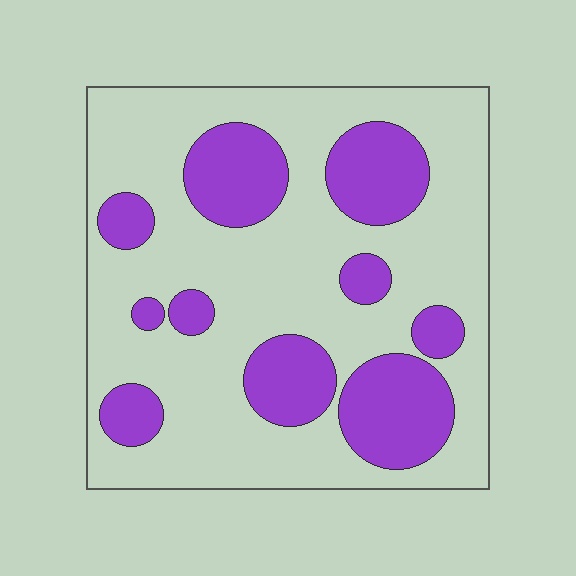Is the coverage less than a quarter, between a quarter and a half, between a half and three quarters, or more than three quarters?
Between a quarter and a half.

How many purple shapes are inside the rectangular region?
10.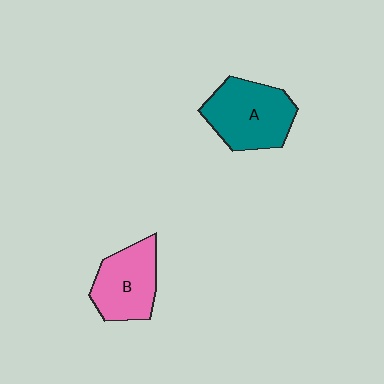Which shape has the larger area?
Shape A (teal).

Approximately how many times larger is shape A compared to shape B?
Approximately 1.2 times.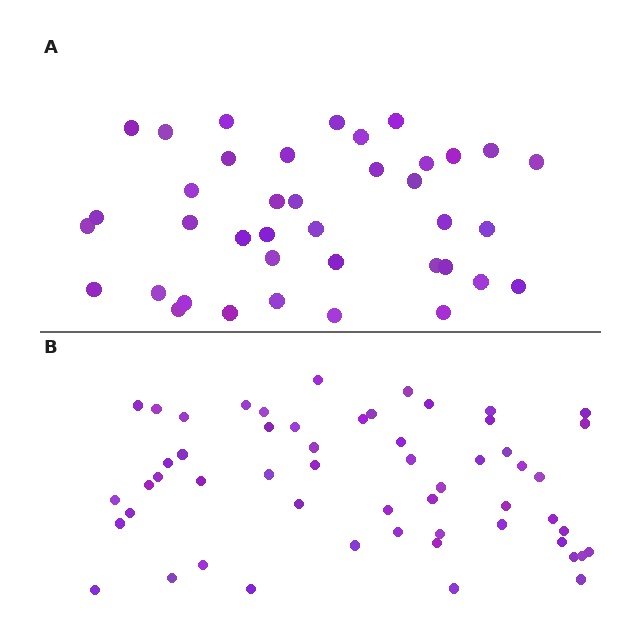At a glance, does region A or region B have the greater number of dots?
Region B (the bottom region) has more dots.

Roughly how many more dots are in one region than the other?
Region B has approximately 15 more dots than region A.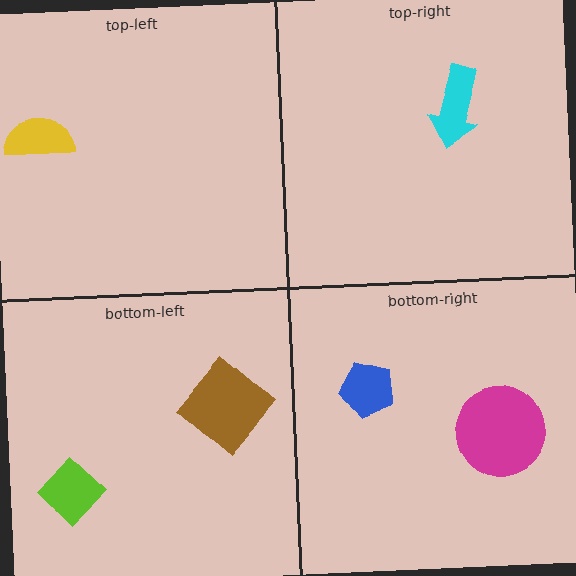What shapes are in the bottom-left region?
The lime diamond, the brown diamond.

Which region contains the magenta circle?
The bottom-right region.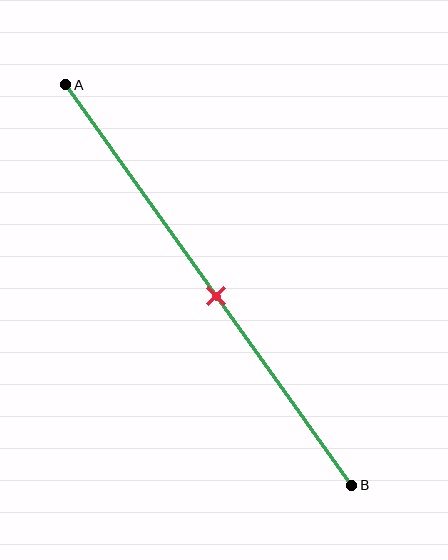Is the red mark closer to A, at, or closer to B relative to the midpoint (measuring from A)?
The red mark is approximately at the midpoint of segment AB.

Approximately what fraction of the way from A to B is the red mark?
The red mark is approximately 55% of the way from A to B.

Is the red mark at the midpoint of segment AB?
Yes, the mark is approximately at the midpoint.